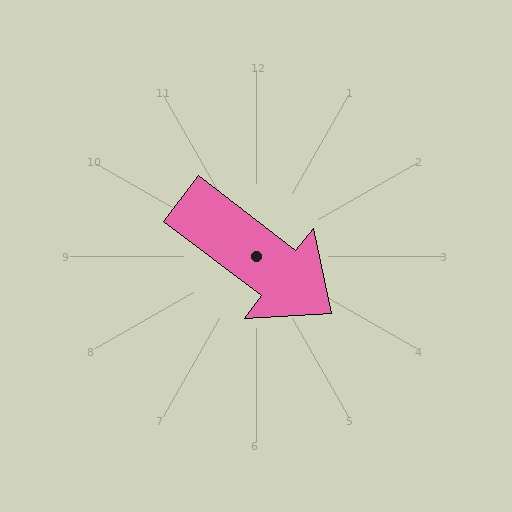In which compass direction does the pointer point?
Southeast.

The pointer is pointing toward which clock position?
Roughly 4 o'clock.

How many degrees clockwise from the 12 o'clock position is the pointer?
Approximately 127 degrees.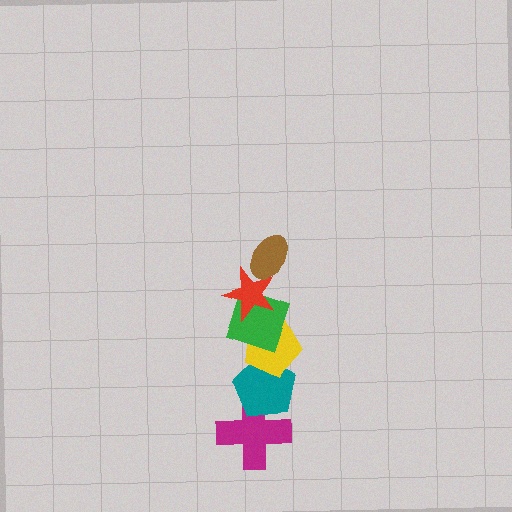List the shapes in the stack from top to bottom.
From top to bottom: the brown ellipse, the red star, the green square, the yellow pentagon, the teal pentagon, the magenta cross.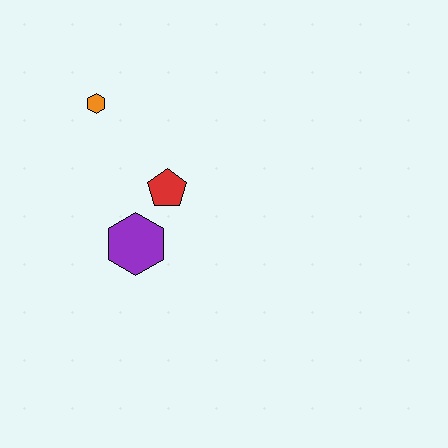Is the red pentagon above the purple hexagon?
Yes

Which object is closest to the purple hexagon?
The red pentagon is closest to the purple hexagon.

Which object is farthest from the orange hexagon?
The purple hexagon is farthest from the orange hexagon.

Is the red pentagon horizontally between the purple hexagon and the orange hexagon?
No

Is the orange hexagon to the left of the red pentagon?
Yes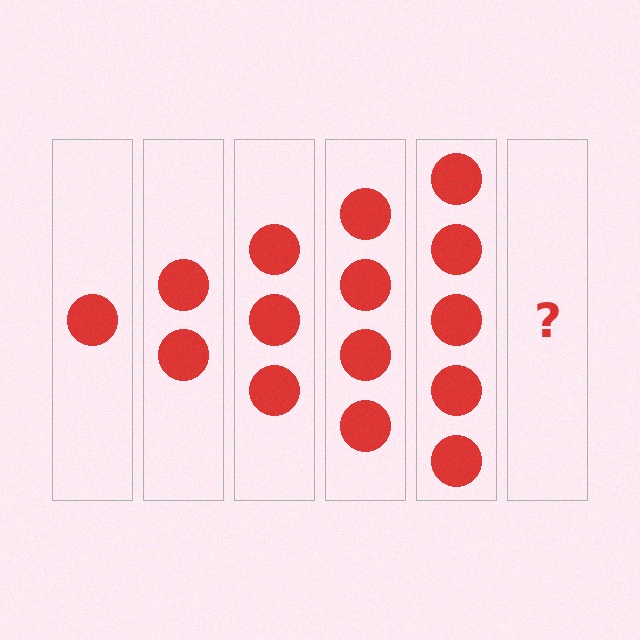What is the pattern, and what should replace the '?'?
The pattern is that each step adds one more circle. The '?' should be 6 circles.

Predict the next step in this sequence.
The next step is 6 circles.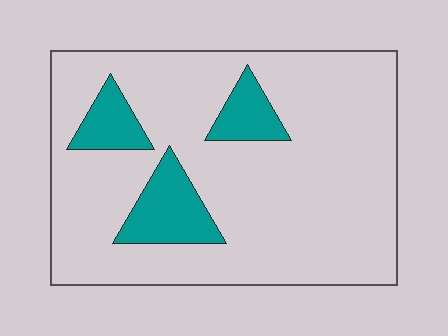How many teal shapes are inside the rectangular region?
3.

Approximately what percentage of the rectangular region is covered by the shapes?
Approximately 15%.